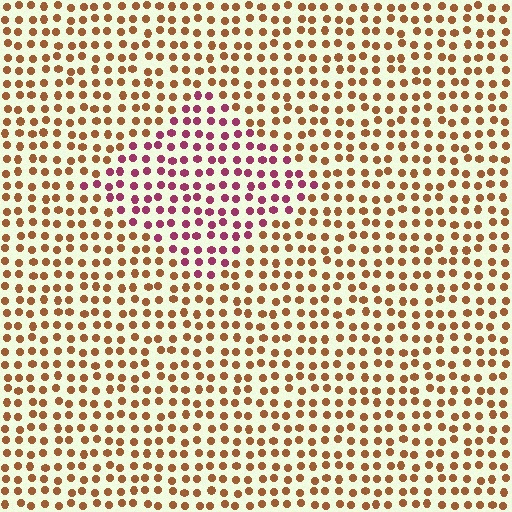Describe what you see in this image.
The image is filled with small brown elements in a uniform arrangement. A diamond-shaped region is visible where the elements are tinted to a slightly different hue, forming a subtle color boundary.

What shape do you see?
I see a diamond.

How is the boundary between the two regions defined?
The boundary is defined purely by a slight shift in hue (about 53 degrees). Spacing, size, and orientation are identical on both sides.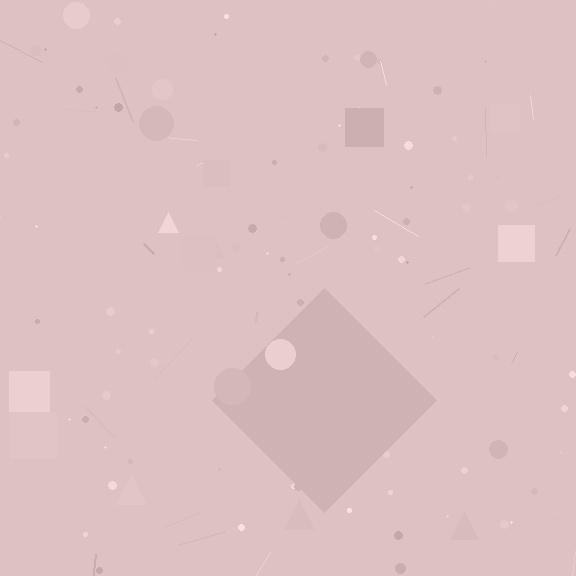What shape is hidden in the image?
A diamond is hidden in the image.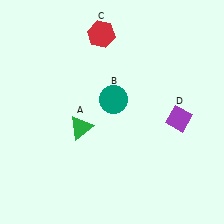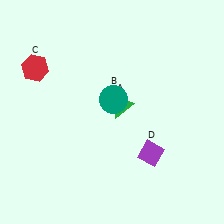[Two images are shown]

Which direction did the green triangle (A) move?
The green triangle (A) moved right.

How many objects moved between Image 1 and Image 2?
3 objects moved between the two images.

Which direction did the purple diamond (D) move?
The purple diamond (D) moved down.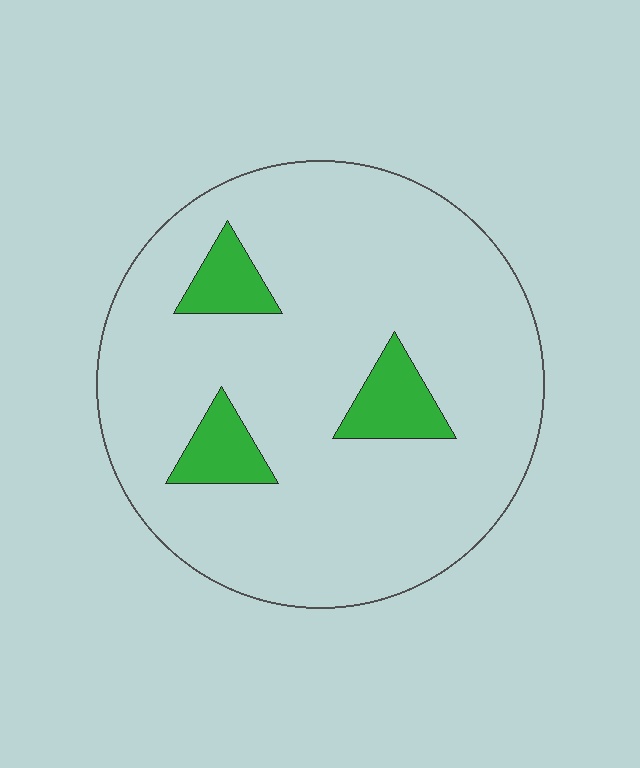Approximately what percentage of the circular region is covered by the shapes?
Approximately 10%.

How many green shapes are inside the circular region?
3.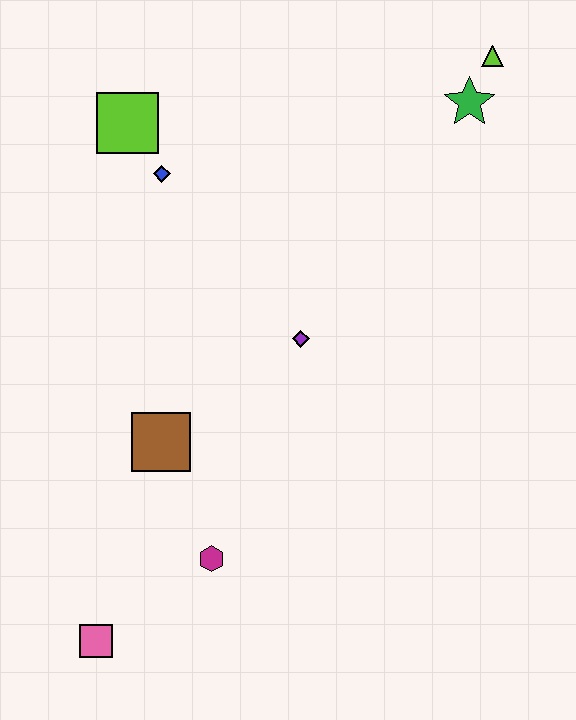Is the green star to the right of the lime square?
Yes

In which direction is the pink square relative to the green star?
The pink square is below the green star.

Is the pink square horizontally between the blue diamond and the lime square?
No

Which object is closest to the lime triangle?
The green star is closest to the lime triangle.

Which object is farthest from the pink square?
The lime triangle is farthest from the pink square.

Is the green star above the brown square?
Yes